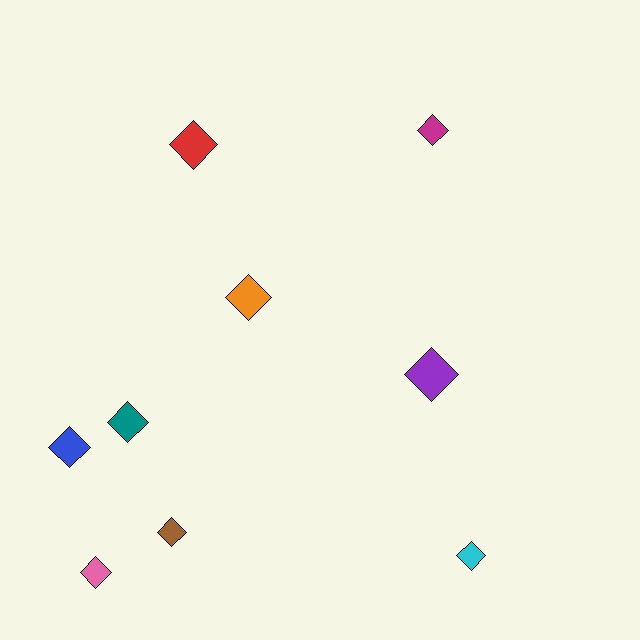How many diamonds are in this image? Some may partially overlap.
There are 9 diamonds.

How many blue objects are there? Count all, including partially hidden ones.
There is 1 blue object.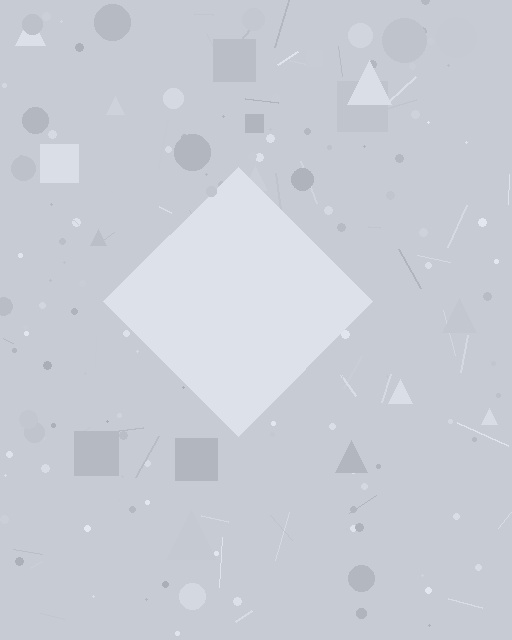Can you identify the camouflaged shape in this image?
The camouflaged shape is a diamond.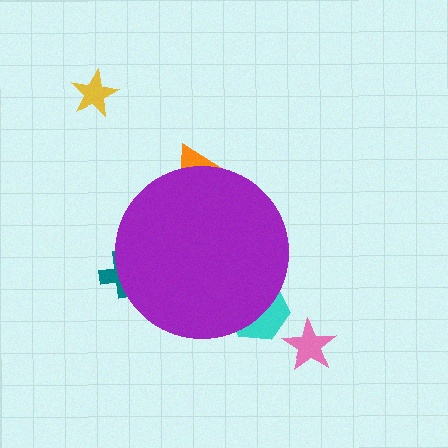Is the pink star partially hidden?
No, the pink star is fully visible.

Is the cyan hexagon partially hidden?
Yes, the cyan hexagon is partially hidden behind the purple circle.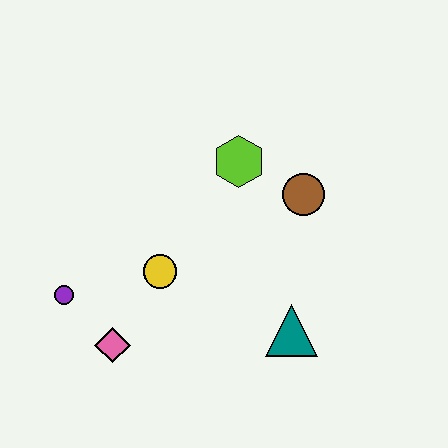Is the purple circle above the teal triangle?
Yes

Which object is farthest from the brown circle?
The purple circle is farthest from the brown circle.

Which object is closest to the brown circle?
The lime hexagon is closest to the brown circle.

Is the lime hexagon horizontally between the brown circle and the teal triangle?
No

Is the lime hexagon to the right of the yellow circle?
Yes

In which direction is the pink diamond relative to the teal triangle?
The pink diamond is to the left of the teal triangle.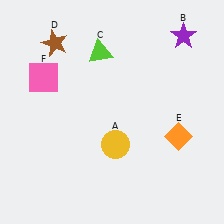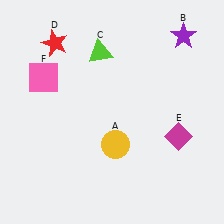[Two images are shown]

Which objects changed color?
D changed from brown to red. E changed from orange to magenta.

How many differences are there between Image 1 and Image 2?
There are 2 differences between the two images.